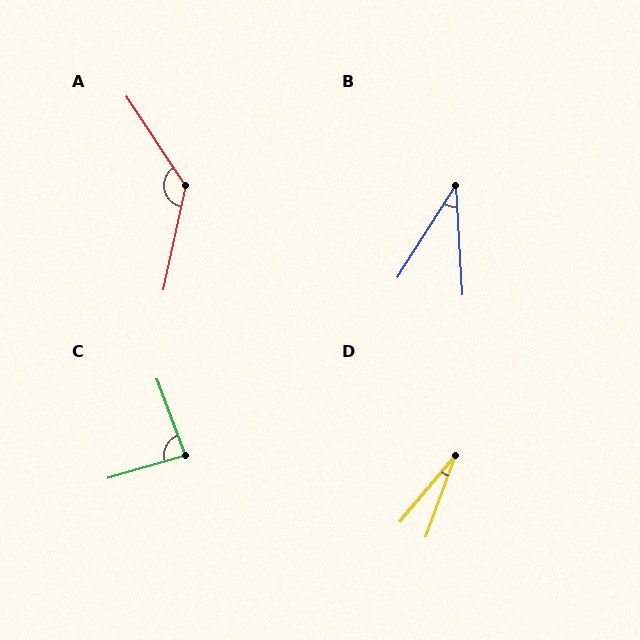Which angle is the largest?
A, at approximately 134 degrees.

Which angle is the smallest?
D, at approximately 20 degrees.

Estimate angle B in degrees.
Approximately 36 degrees.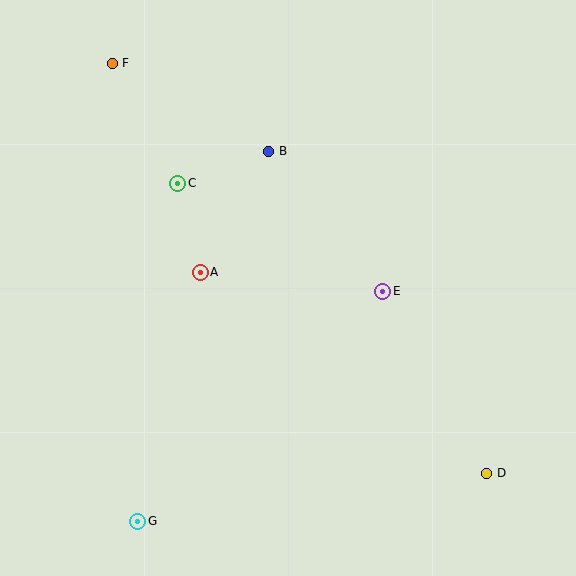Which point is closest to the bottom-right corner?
Point D is closest to the bottom-right corner.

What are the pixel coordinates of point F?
Point F is at (112, 63).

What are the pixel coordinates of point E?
Point E is at (383, 291).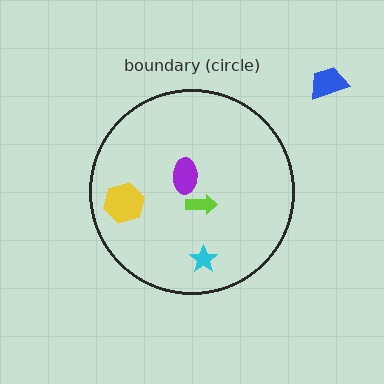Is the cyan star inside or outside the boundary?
Inside.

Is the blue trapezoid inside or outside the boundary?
Outside.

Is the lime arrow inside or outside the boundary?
Inside.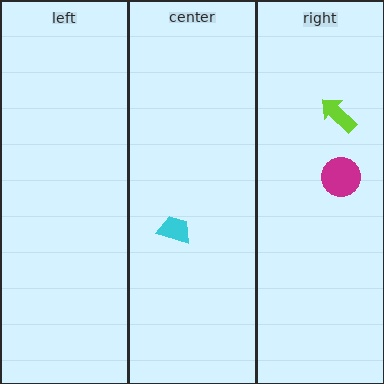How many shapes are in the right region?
2.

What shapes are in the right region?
The lime arrow, the magenta circle.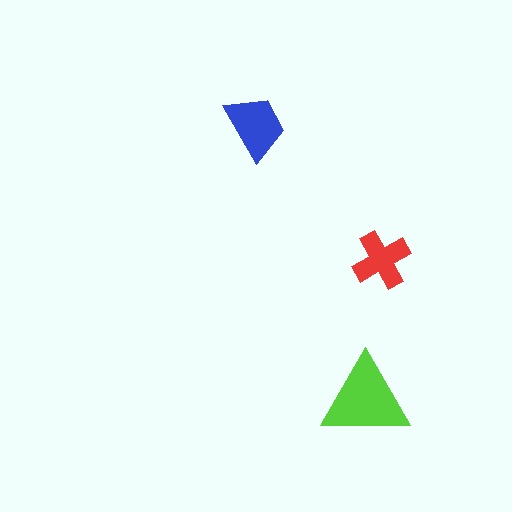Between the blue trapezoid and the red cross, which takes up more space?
The blue trapezoid.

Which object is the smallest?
The red cross.